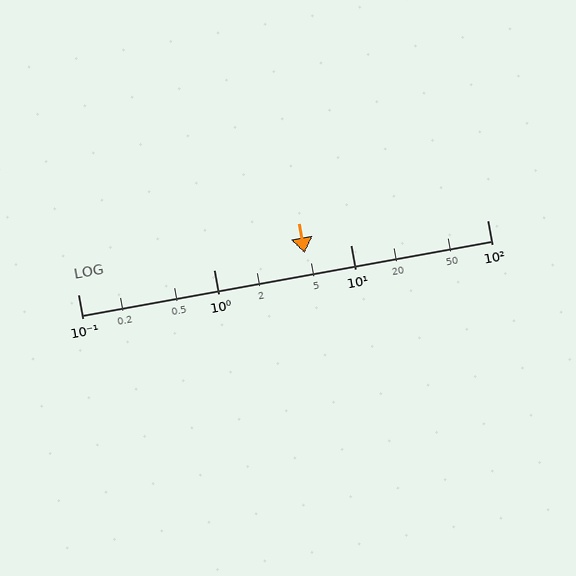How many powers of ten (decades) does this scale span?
The scale spans 3 decades, from 0.1 to 100.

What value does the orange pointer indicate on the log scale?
The pointer indicates approximately 4.6.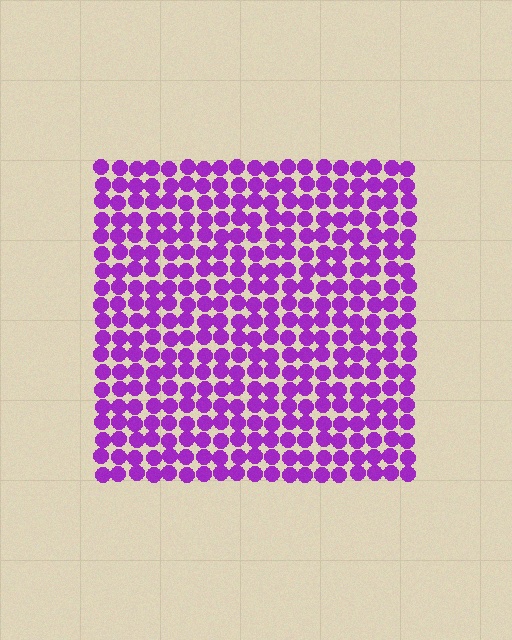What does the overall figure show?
The overall figure shows a square.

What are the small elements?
The small elements are circles.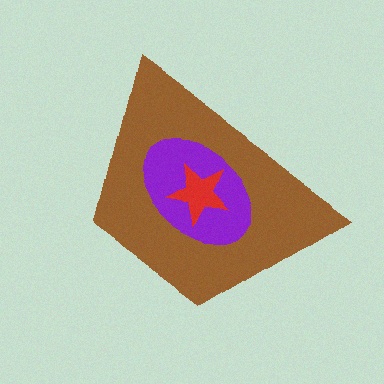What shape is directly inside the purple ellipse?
The red star.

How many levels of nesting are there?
3.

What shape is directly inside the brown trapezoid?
The purple ellipse.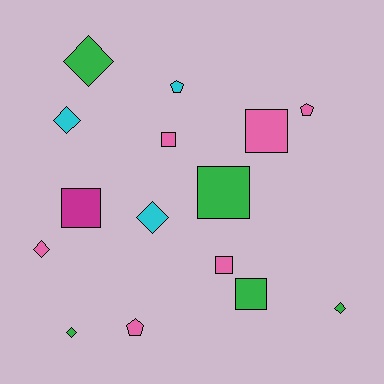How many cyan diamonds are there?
There are 2 cyan diamonds.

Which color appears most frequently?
Pink, with 6 objects.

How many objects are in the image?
There are 15 objects.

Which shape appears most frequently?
Square, with 6 objects.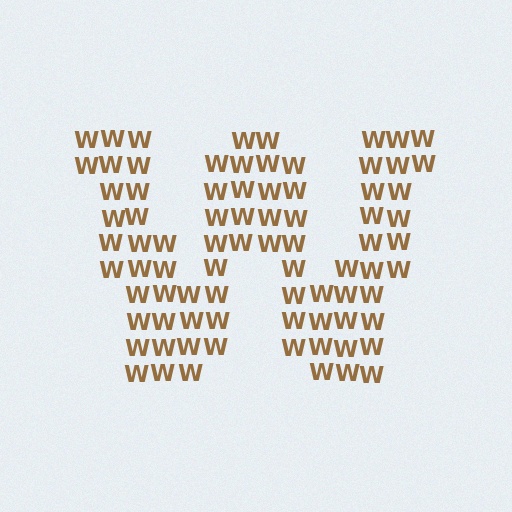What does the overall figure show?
The overall figure shows the letter W.